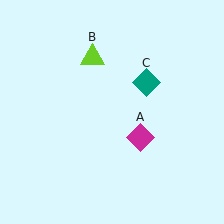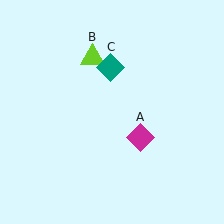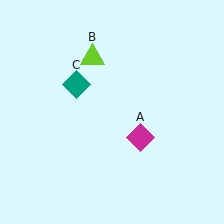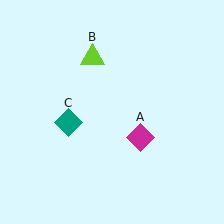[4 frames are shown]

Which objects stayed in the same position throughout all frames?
Magenta diamond (object A) and lime triangle (object B) remained stationary.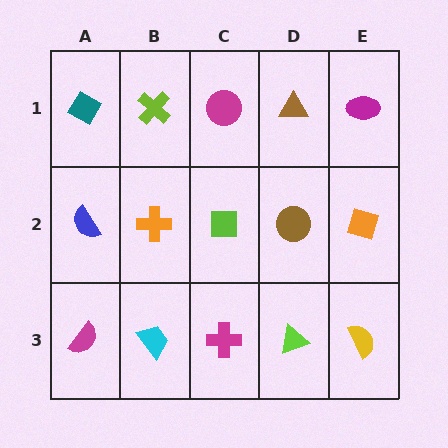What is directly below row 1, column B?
An orange cross.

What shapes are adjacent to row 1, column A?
A blue semicircle (row 2, column A), a lime cross (row 1, column B).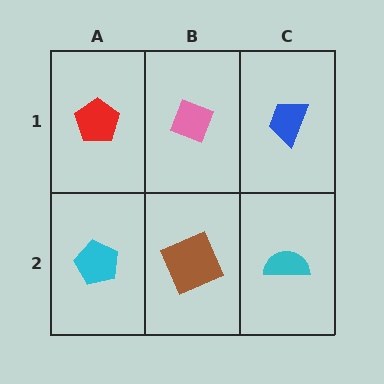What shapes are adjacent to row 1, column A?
A cyan pentagon (row 2, column A), a pink diamond (row 1, column B).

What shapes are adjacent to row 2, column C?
A blue trapezoid (row 1, column C), a brown square (row 2, column B).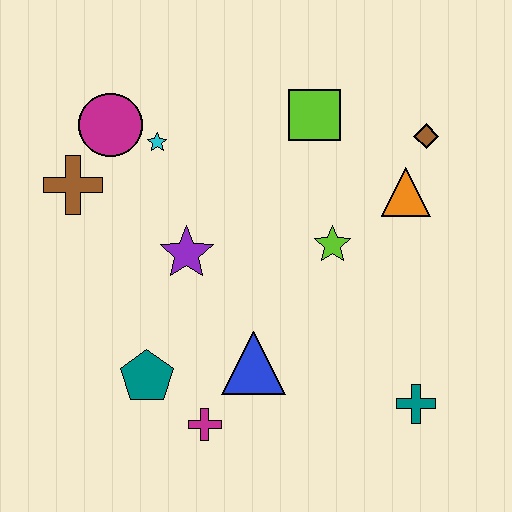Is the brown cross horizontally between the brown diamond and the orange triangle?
No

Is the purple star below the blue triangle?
No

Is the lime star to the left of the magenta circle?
No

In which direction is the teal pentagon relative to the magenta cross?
The teal pentagon is to the left of the magenta cross.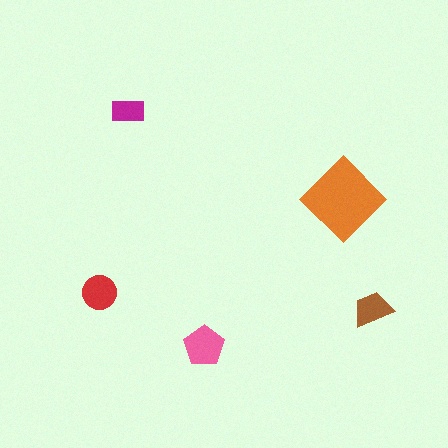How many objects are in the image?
There are 5 objects in the image.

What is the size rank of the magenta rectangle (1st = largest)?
5th.